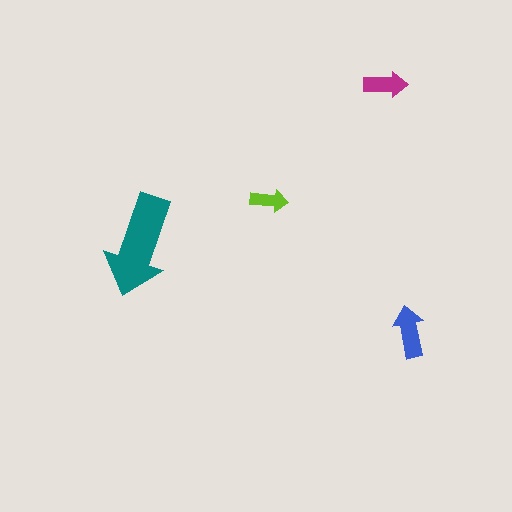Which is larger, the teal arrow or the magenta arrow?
The teal one.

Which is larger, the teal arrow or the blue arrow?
The teal one.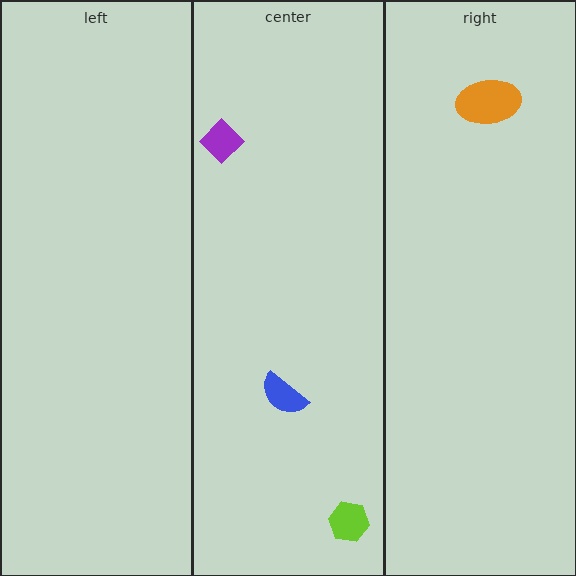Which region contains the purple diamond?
The center region.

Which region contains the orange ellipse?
The right region.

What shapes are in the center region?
The purple diamond, the blue semicircle, the lime hexagon.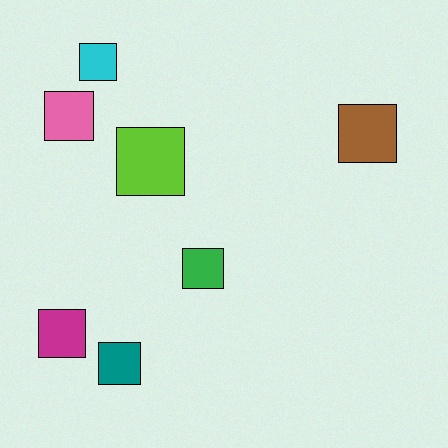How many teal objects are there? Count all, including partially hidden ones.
There is 1 teal object.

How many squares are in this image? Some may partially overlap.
There are 7 squares.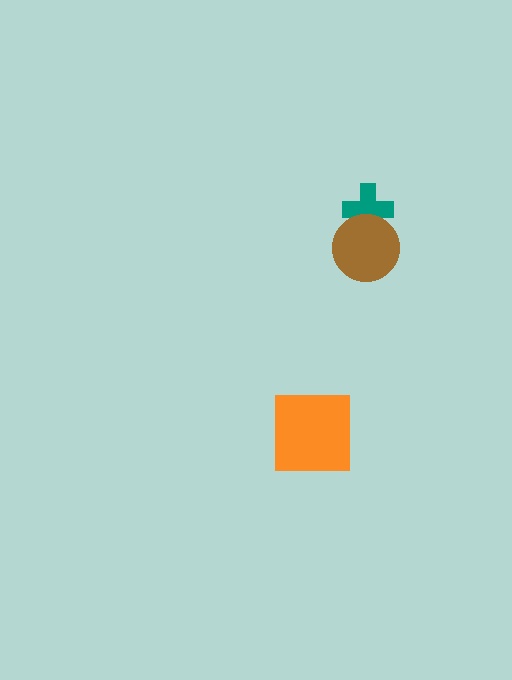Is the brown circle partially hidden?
No, no other shape covers it.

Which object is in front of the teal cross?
The brown circle is in front of the teal cross.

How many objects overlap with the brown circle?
1 object overlaps with the brown circle.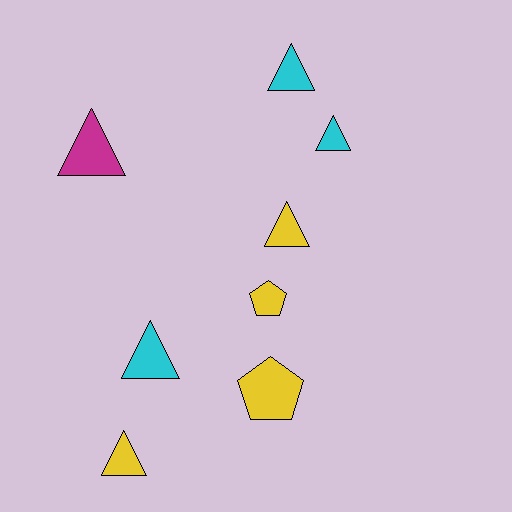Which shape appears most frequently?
Triangle, with 6 objects.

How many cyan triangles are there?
There are 3 cyan triangles.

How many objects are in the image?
There are 8 objects.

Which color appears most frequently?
Yellow, with 4 objects.